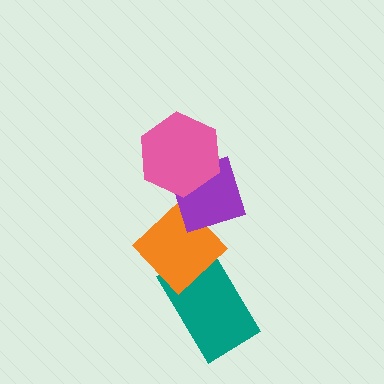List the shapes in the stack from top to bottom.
From top to bottom: the pink hexagon, the purple diamond, the orange diamond, the teal rectangle.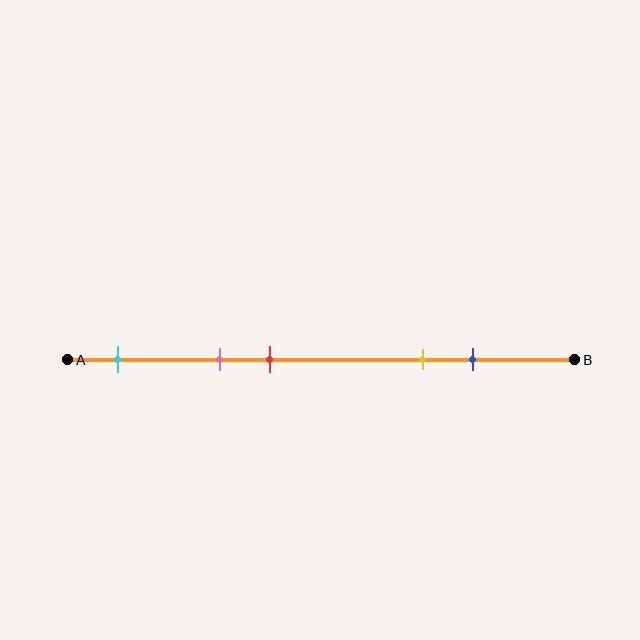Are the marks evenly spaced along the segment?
No, the marks are not evenly spaced.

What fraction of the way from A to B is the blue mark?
The blue mark is approximately 80% (0.8) of the way from A to B.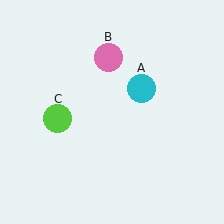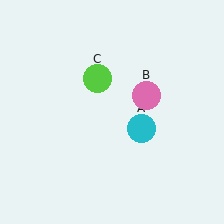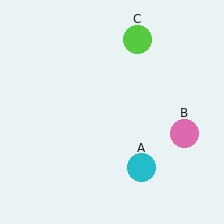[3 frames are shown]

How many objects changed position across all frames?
3 objects changed position: cyan circle (object A), pink circle (object B), lime circle (object C).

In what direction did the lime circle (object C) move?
The lime circle (object C) moved up and to the right.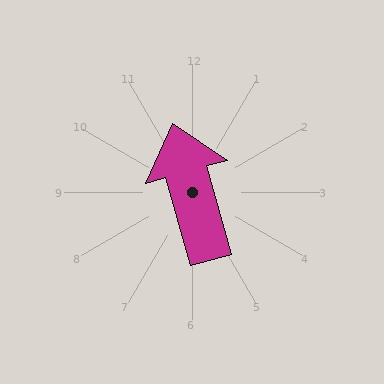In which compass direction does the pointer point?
North.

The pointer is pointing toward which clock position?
Roughly 11 o'clock.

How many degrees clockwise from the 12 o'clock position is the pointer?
Approximately 344 degrees.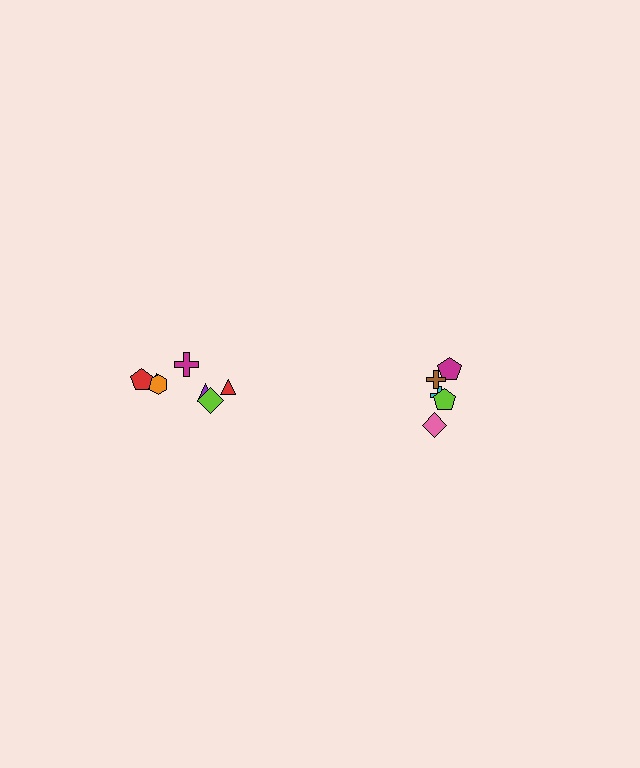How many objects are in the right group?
There are 5 objects.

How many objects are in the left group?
There are 7 objects.